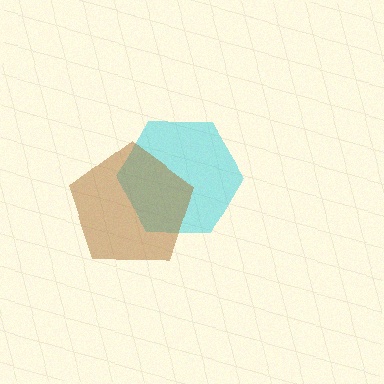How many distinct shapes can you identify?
There are 2 distinct shapes: a cyan hexagon, a brown pentagon.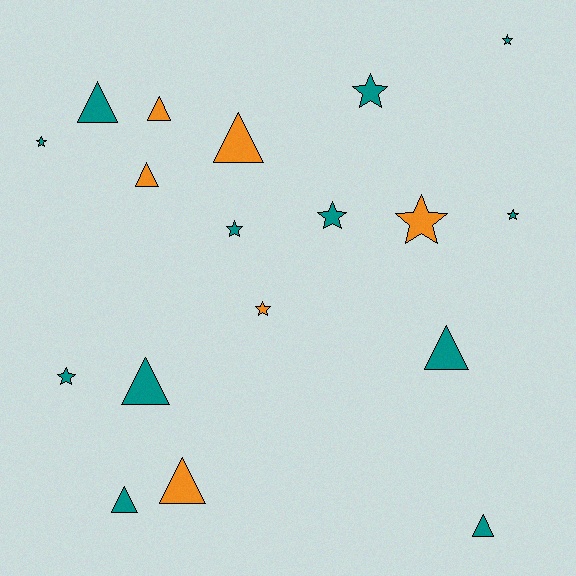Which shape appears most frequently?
Triangle, with 9 objects.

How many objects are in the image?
There are 18 objects.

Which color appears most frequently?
Teal, with 12 objects.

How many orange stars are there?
There are 2 orange stars.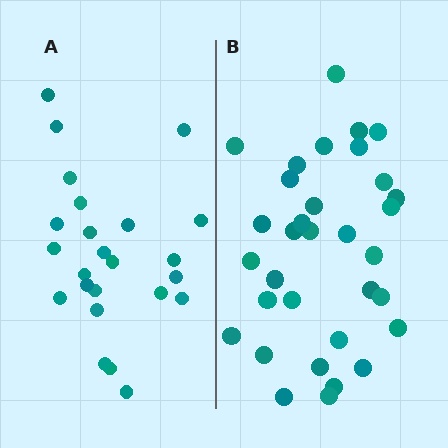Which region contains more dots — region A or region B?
Region B (the right region) has more dots.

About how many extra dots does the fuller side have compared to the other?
Region B has roughly 8 or so more dots than region A.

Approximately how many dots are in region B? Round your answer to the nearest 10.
About 30 dots. (The exact count is 33, which rounds to 30.)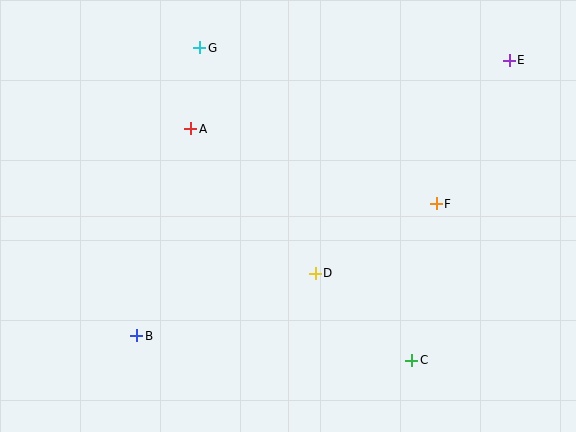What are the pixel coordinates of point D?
Point D is at (315, 273).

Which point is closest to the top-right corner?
Point E is closest to the top-right corner.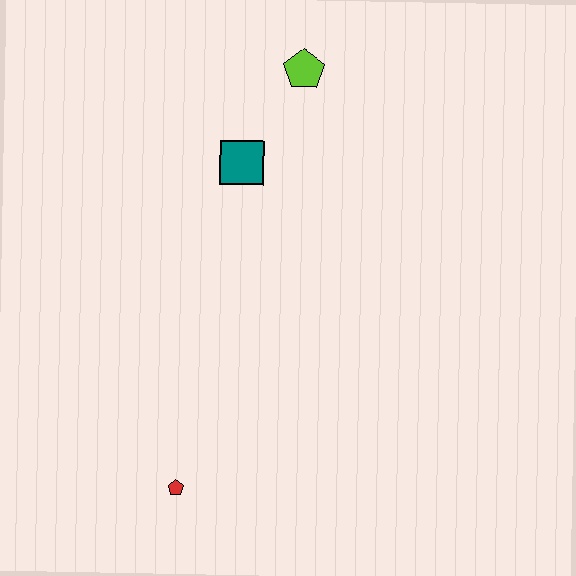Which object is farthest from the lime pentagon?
The red pentagon is farthest from the lime pentagon.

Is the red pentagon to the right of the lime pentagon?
No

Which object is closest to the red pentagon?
The teal square is closest to the red pentagon.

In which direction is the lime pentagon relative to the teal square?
The lime pentagon is above the teal square.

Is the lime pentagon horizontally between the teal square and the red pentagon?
No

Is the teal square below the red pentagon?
No